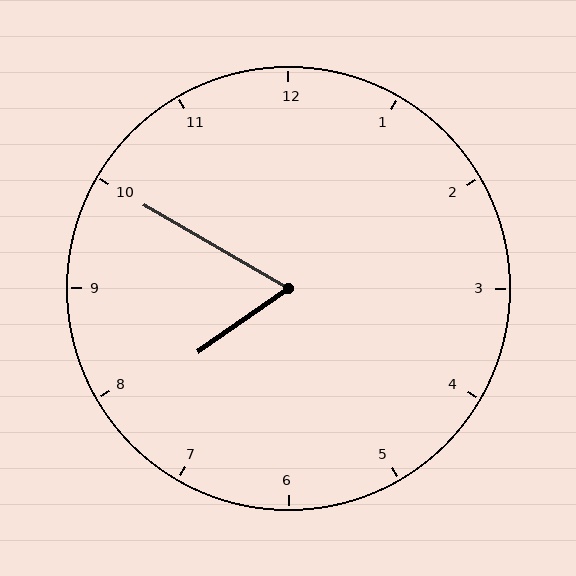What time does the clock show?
7:50.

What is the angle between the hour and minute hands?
Approximately 65 degrees.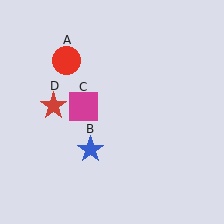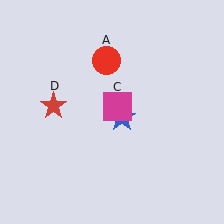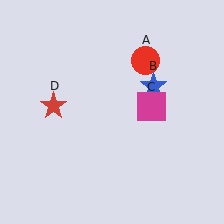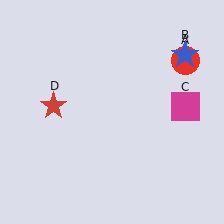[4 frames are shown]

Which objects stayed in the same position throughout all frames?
Red star (object D) remained stationary.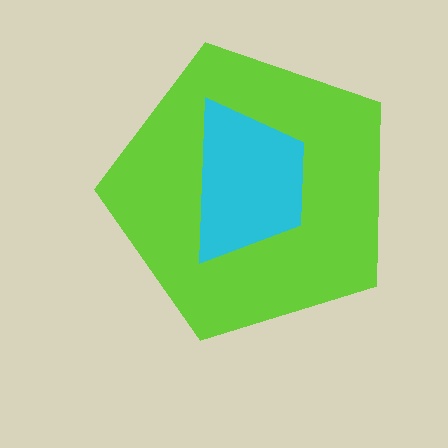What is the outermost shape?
The lime pentagon.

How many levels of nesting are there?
2.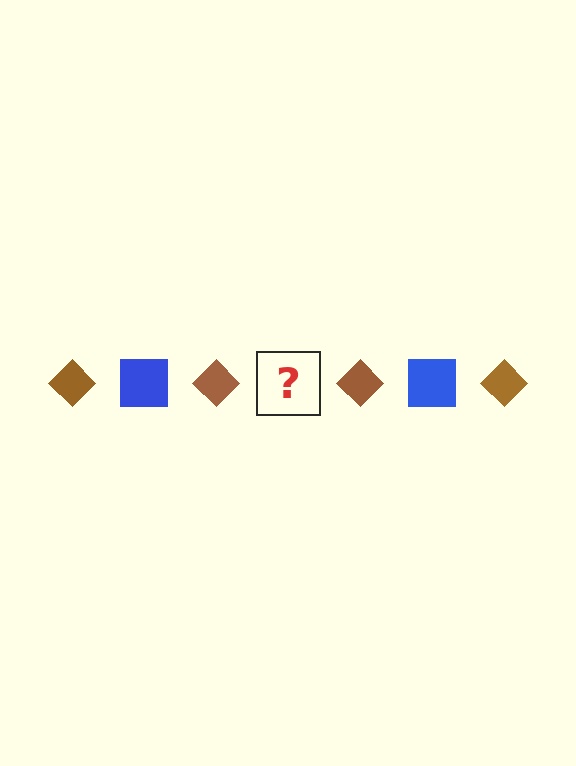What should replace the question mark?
The question mark should be replaced with a blue square.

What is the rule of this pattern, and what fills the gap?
The rule is that the pattern alternates between brown diamond and blue square. The gap should be filled with a blue square.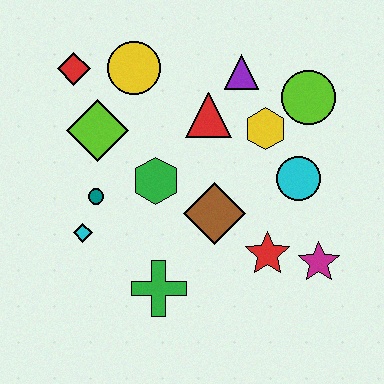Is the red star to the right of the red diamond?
Yes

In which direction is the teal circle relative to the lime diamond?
The teal circle is below the lime diamond.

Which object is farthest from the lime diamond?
The magenta star is farthest from the lime diamond.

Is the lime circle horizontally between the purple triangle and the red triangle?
No